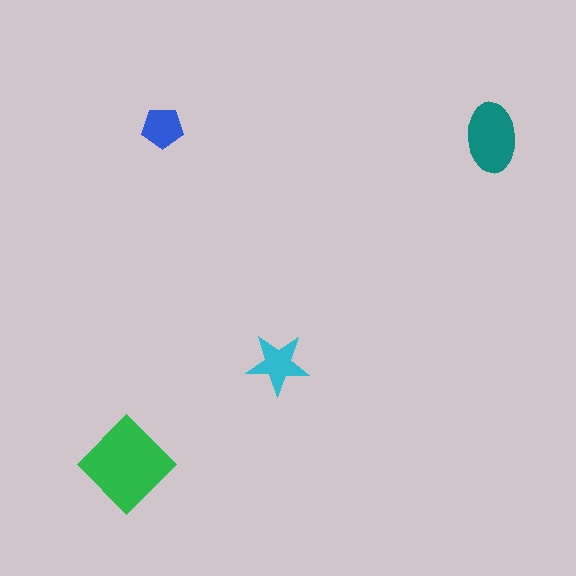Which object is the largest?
The green diamond.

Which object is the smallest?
The blue pentagon.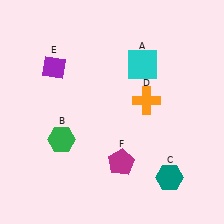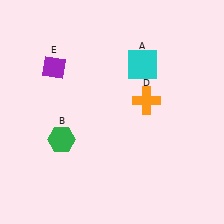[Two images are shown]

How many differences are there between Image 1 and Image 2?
There are 2 differences between the two images.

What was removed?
The teal hexagon (C), the magenta pentagon (F) were removed in Image 2.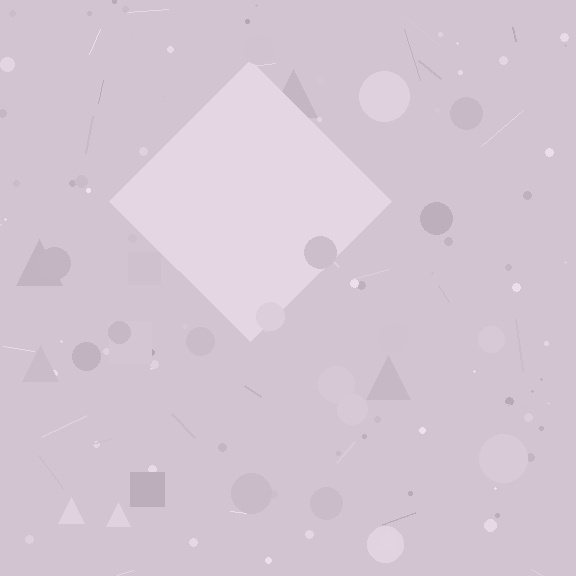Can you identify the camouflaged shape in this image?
The camouflaged shape is a diamond.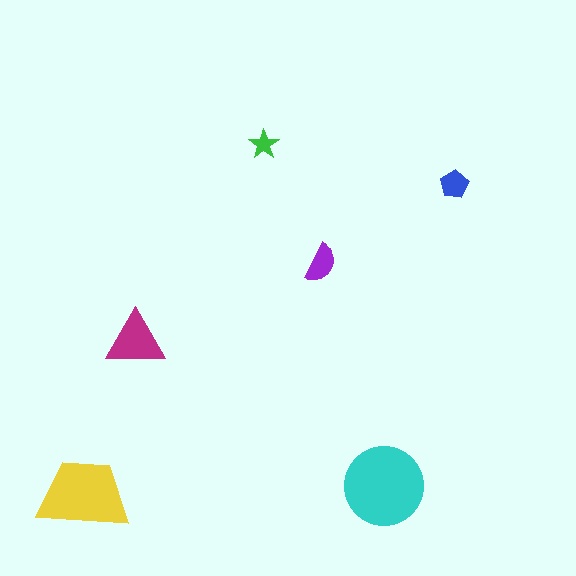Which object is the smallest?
The green star.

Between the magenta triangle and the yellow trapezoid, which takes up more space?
The yellow trapezoid.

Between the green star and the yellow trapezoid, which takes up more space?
The yellow trapezoid.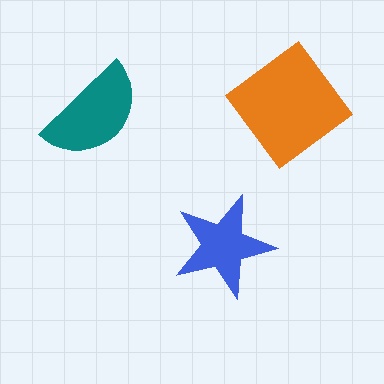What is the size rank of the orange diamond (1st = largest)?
1st.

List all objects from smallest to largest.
The blue star, the teal semicircle, the orange diamond.